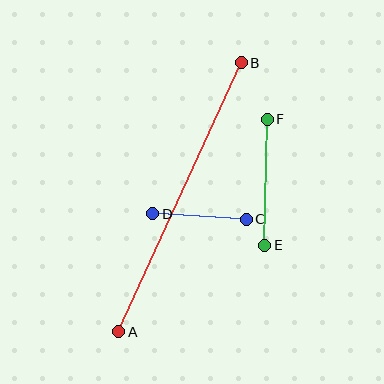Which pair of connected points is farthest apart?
Points A and B are farthest apart.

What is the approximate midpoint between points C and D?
The midpoint is at approximately (199, 216) pixels.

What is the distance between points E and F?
The distance is approximately 126 pixels.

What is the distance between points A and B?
The distance is approximately 295 pixels.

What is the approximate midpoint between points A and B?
The midpoint is at approximately (180, 197) pixels.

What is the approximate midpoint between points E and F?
The midpoint is at approximately (266, 182) pixels.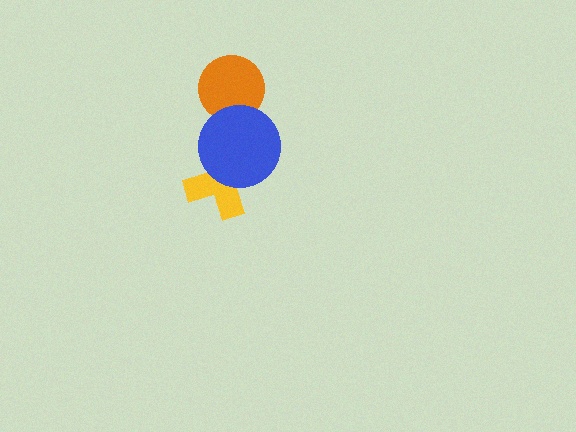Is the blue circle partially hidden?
No, no other shape covers it.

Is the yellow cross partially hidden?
Yes, it is partially covered by another shape.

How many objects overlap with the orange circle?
1 object overlaps with the orange circle.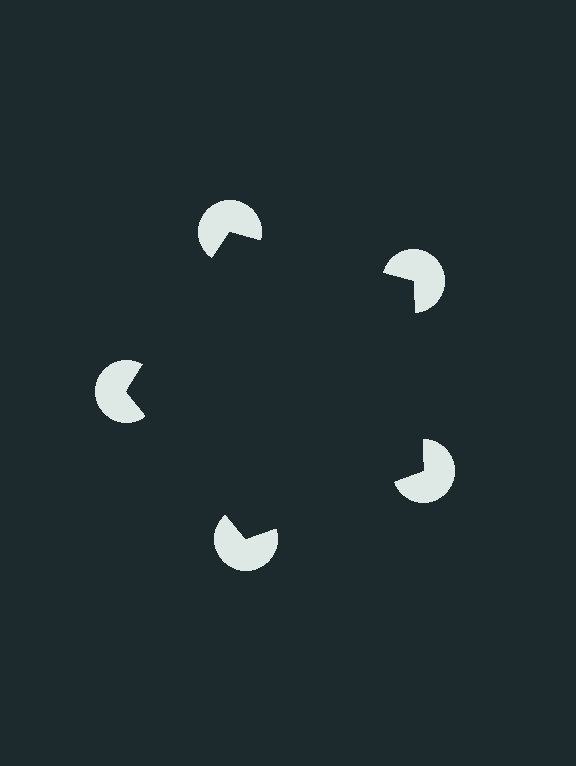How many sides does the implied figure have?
5 sides.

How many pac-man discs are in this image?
There are 5 — one at each vertex of the illusory pentagon.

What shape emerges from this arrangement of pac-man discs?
An illusory pentagon — its edges are inferred from the aligned wedge cuts in the pac-man discs, not physically drawn.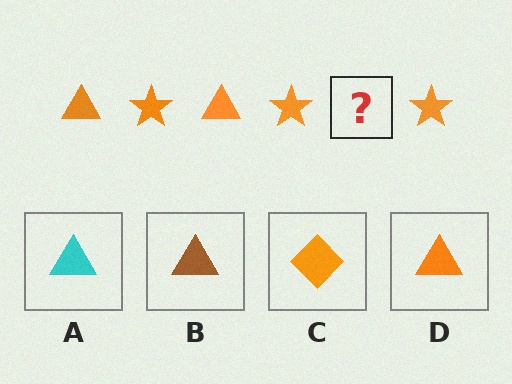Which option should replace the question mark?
Option D.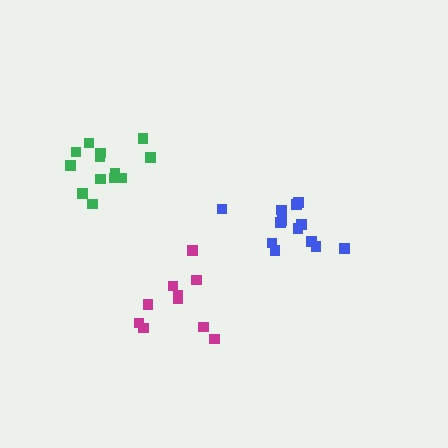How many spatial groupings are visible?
There are 3 spatial groupings.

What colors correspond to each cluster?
The clusters are colored: green, blue, magenta.